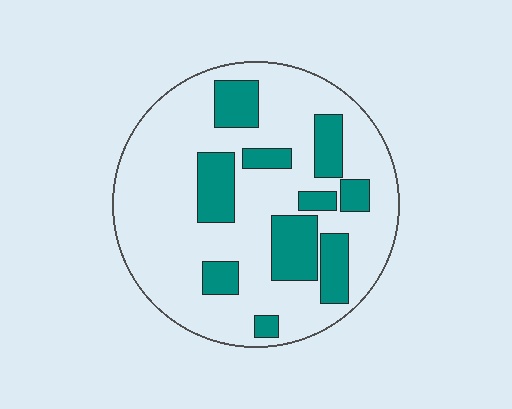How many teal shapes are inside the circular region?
10.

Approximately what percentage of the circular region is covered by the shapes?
Approximately 25%.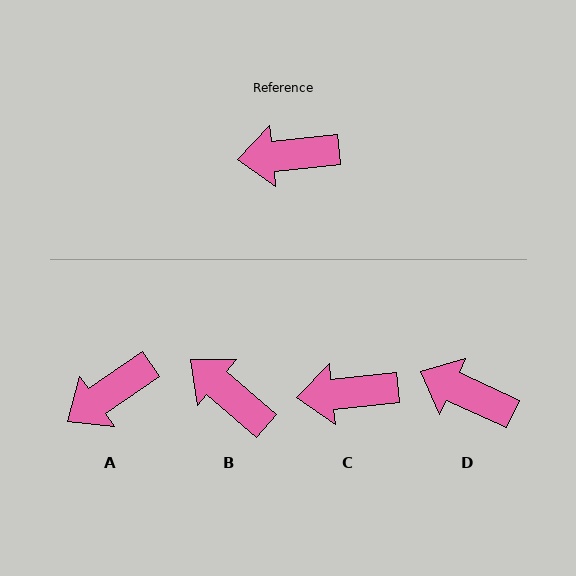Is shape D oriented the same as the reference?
No, it is off by about 30 degrees.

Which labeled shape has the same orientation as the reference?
C.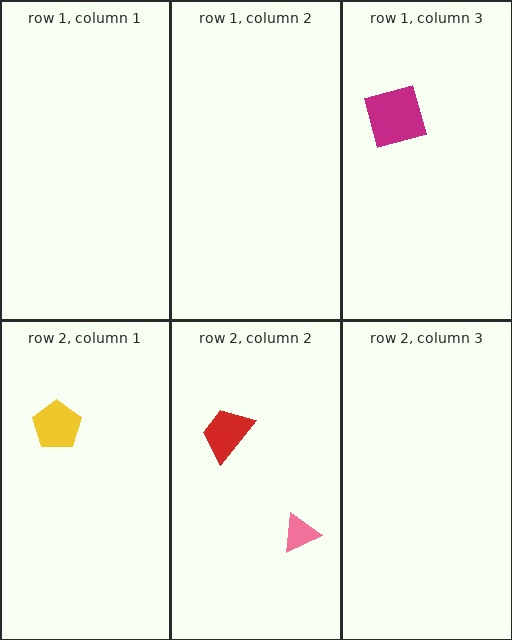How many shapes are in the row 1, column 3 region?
1.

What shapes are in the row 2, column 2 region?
The red trapezoid, the pink triangle.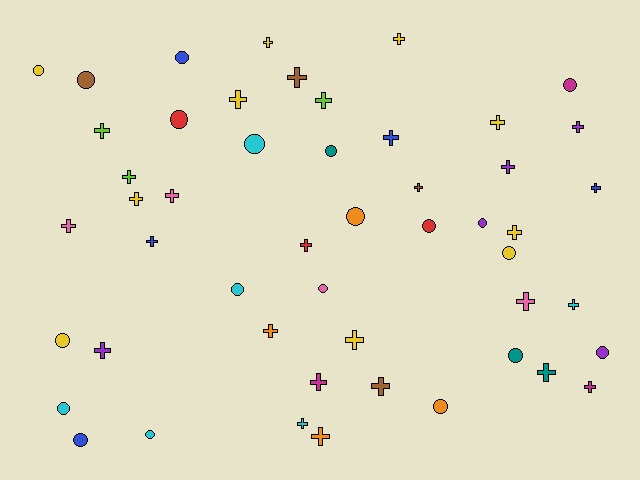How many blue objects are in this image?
There are 5 blue objects.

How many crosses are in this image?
There are 30 crosses.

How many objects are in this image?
There are 50 objects.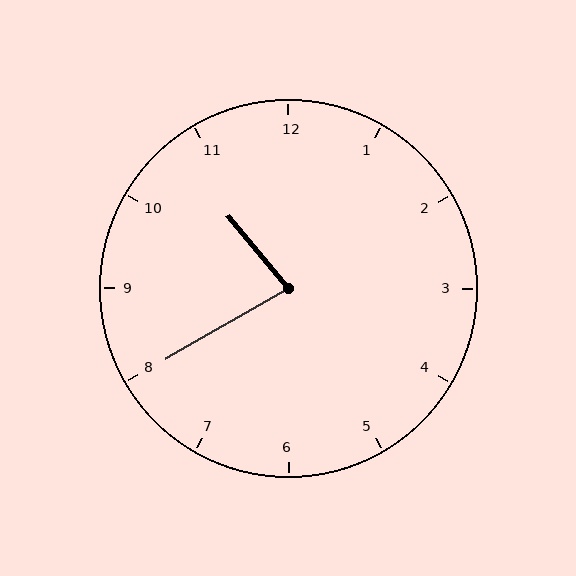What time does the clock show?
10:40.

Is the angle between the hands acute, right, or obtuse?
It is acute.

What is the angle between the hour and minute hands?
Approximately 80 degrees.